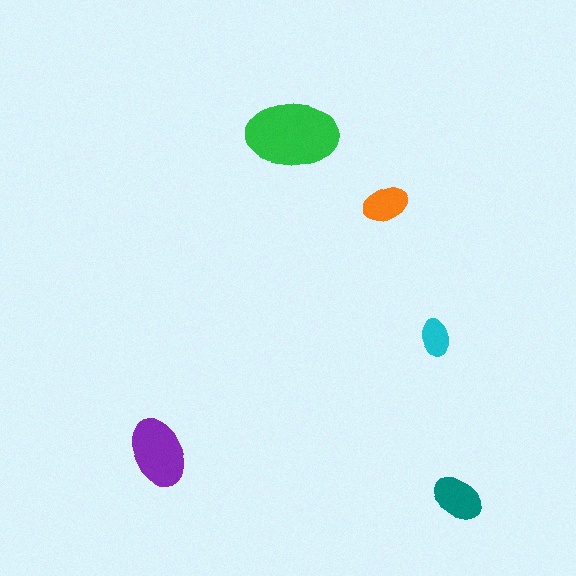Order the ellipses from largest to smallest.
the green one, the purple one, the teal one, the orange one, the cyan one.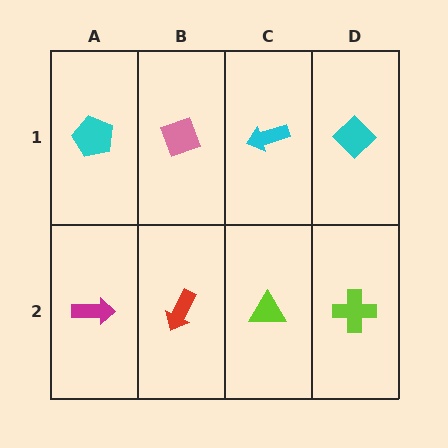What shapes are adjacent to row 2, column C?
A cyan arrow (row 1, column C), a red arrow (row 2, column B), a lime cross (row 2, column D).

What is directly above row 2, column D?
A cyan diamond.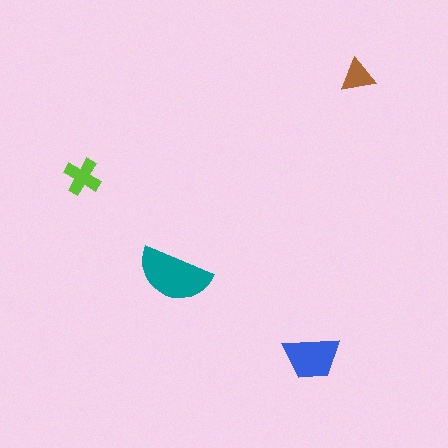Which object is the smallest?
The brown triangle.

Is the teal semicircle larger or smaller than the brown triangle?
Larger.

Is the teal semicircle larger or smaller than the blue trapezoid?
Larger.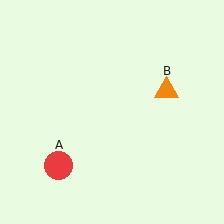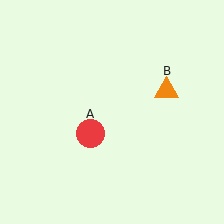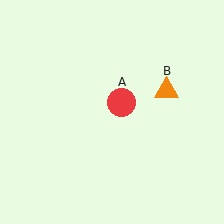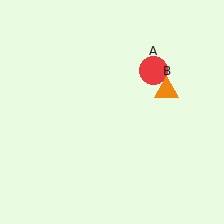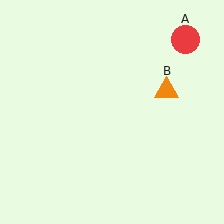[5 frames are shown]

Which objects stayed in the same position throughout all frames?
Orange triangle (object B) remained stationary.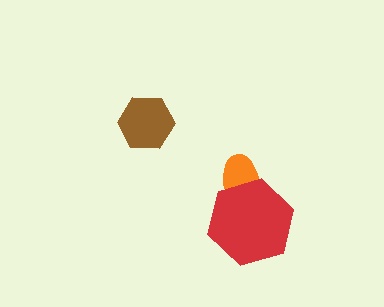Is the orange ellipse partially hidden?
Yes, it is partially covered by another shape.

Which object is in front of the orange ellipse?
The red hexagon is in front of the orange ellipse.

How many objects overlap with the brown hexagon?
0 objects overlap with the brown hexagon.